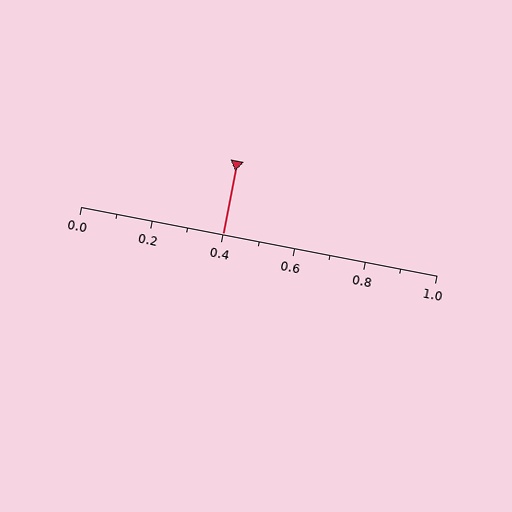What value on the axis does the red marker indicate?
The marker indicates approximately 0.4.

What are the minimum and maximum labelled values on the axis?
The axis runs from 0.0 to 1.0.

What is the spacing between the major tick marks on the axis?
The major ticks are spaced 0.2 apart.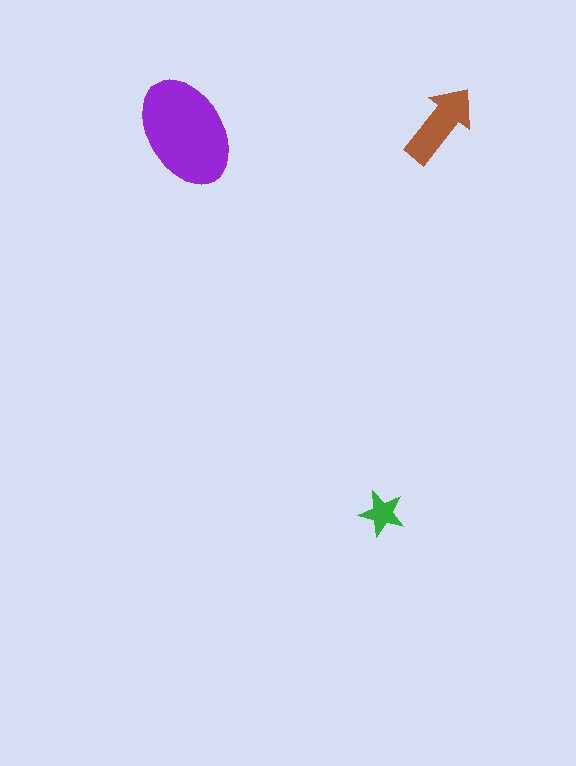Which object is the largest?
The purple ellipse.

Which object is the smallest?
The green star.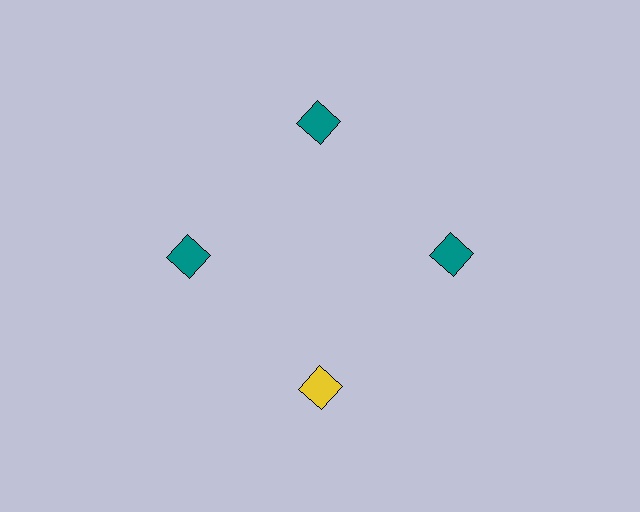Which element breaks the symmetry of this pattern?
The yellow diamond at roughly the 6 o'clock position breaks the symmetry. All other shapes are teal diamonds.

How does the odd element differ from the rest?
It has a different color: yellow instead of teal.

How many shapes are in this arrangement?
There are 4 shapes arranged in a ring pattern.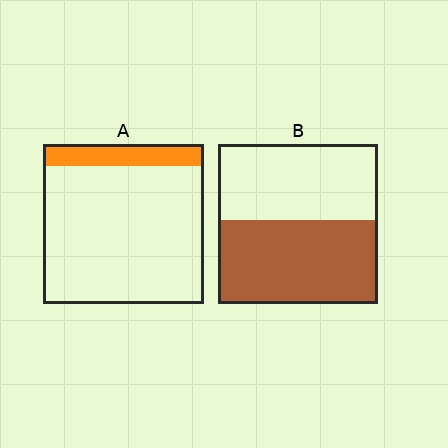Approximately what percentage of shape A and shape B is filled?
A is approximately 15% and B is approximately 50%.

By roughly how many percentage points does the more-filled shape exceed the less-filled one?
By roughly 40 percentage points (B over A).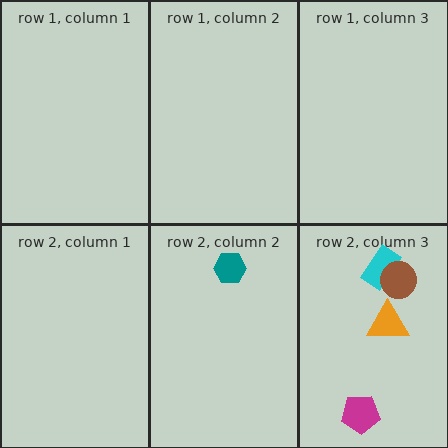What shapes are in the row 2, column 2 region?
The teal hexagon.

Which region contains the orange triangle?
The row 2, column 3 region.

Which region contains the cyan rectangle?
The row 2, column 3 region.